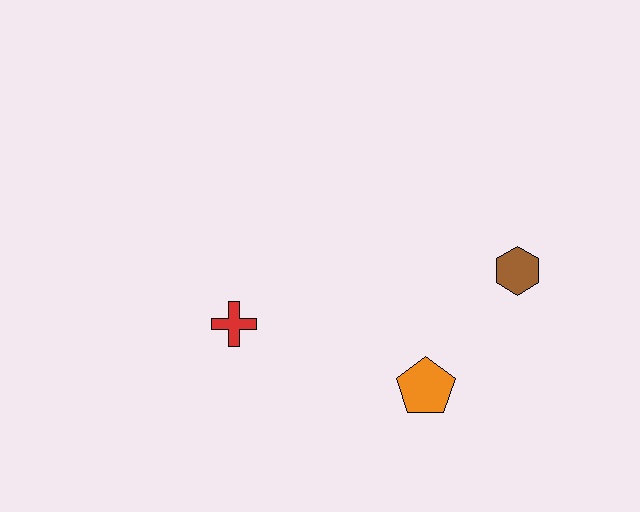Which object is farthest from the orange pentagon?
The red cross is farthest from the orange pentagon.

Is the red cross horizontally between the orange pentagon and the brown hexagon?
No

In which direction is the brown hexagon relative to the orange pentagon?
The brown hexagon is above the orange pentagon.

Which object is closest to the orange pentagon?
The brown hexagon is closest to the orange pentagon.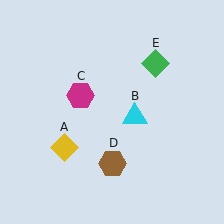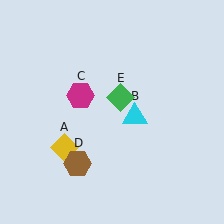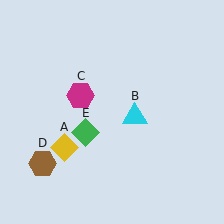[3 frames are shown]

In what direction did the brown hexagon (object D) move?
The brown hexagon (object D) moved left.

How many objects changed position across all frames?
2 objects changed position: brown hexagon (object D), green diamond (object E).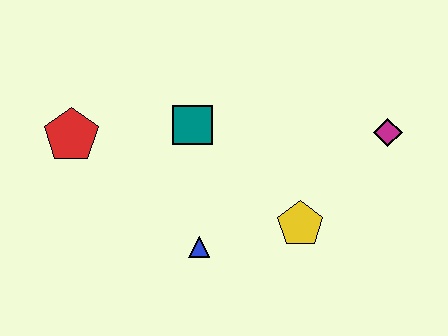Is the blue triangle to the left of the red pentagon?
No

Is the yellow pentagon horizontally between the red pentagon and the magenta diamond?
Yes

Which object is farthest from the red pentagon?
The magenta diamond is farthest from the red pentagon.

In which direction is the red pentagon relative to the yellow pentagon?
The red pentagon is to the left of the yellow pentagon.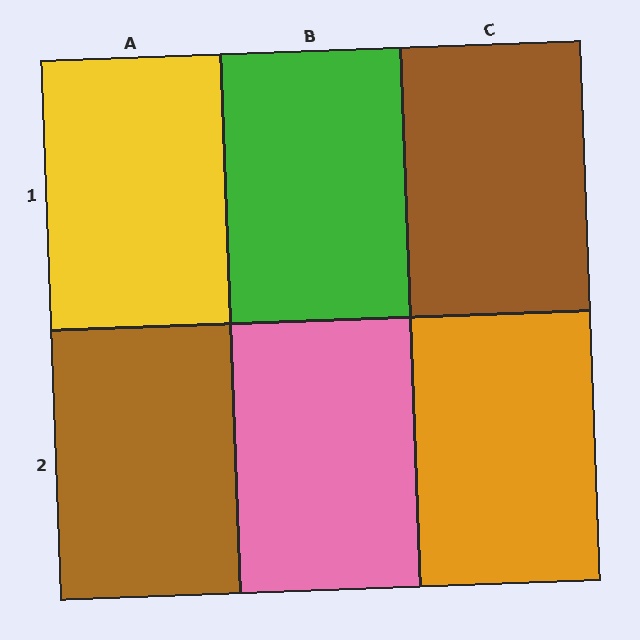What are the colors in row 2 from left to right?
Brown, pink, orange.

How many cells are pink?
1 cell is pink.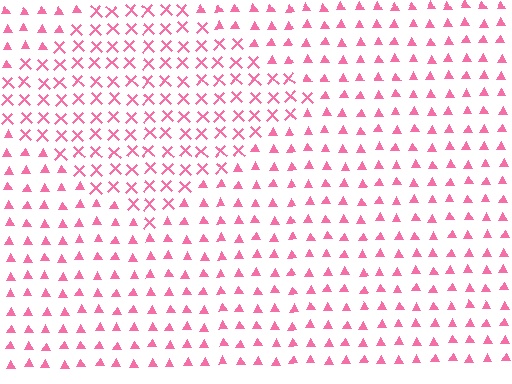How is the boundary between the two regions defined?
The boundary is defined by a change in element shape: X marks inside vs. triangles outside. All elements share the same color and spacing.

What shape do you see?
I see a diamond.